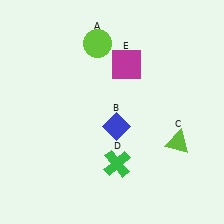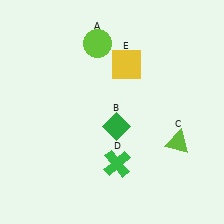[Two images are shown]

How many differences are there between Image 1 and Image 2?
There are 2 differences between the two images.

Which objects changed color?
B changed from blue to green. E changed from magenta to yellow.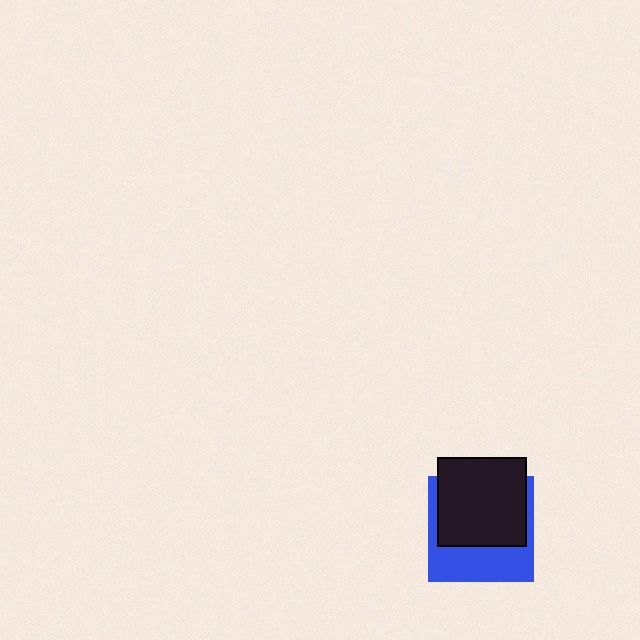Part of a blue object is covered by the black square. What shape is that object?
It is a square.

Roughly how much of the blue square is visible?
A small part of it is visible (roughly 42%).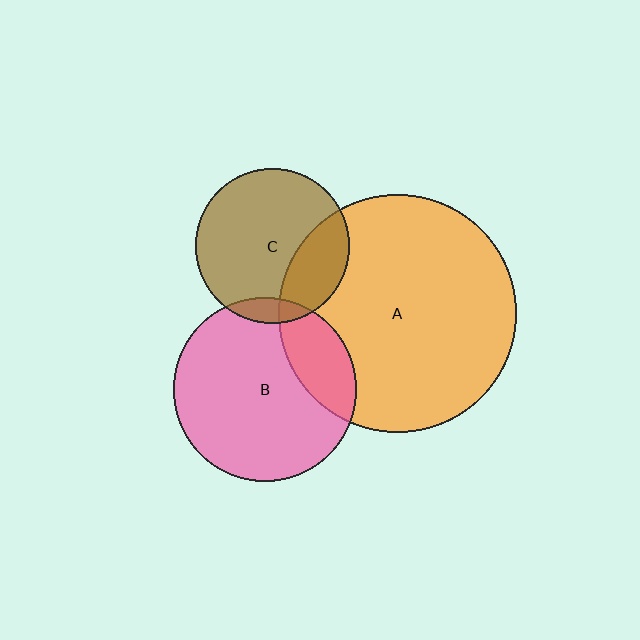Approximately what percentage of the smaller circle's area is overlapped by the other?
Approximately 10%.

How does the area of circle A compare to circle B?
Approximately 1.7 times.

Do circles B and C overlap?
Yes.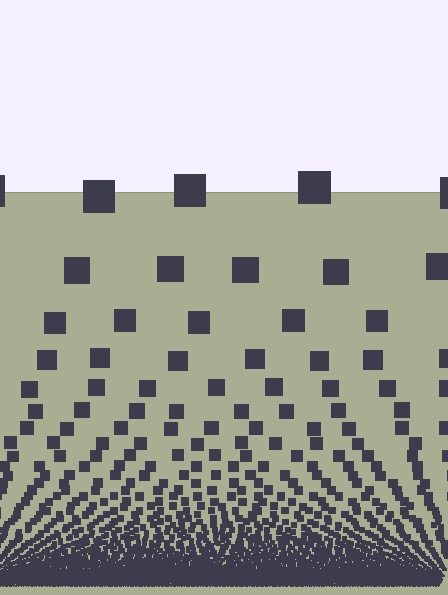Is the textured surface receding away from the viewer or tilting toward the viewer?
The surface appears to tilt toward the viewer. Texture elements get larger and sparser toward the top.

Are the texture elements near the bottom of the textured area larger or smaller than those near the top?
Smaller. The gradient is inverted — elements near the bottom are smaller and denser.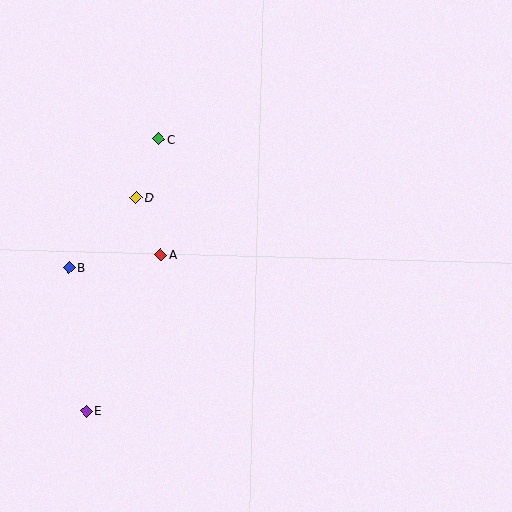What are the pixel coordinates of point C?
Point C is at (159, 139).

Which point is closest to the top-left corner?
Point C is closest to the top-left corner.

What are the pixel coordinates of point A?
Point A is at (161, 255).